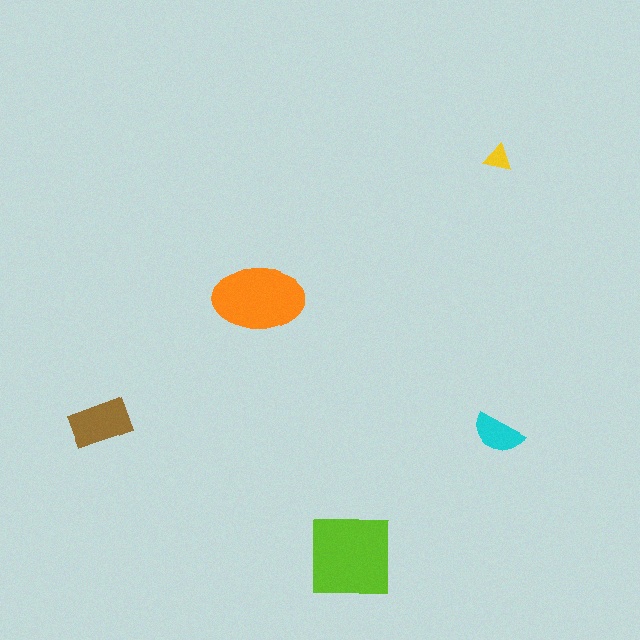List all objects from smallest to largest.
The yellow triangle, the cyan semicircle, the brown rectangle, the orange ellipse, the lime square.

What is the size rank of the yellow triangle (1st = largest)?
5th.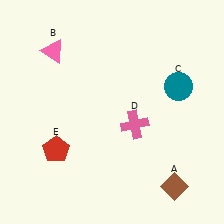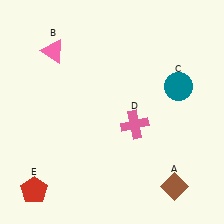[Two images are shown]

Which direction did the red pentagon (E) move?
The red pentagon (E) moved down.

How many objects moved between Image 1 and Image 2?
1 object moved between the two images.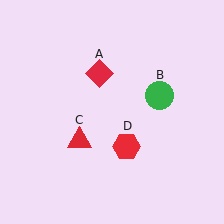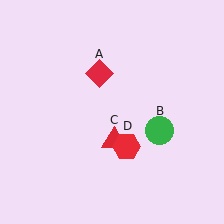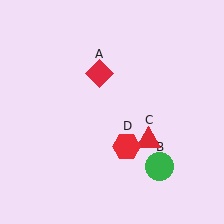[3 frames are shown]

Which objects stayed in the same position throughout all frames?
Red diamond (object A) and red hexagon (object D) remained stationary.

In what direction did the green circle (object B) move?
The green circle (object B) moved down.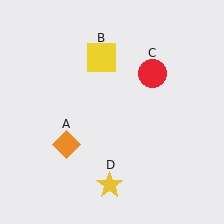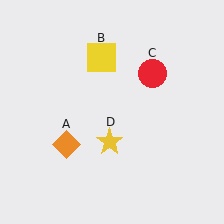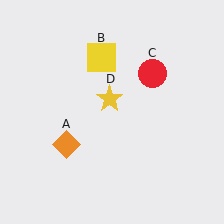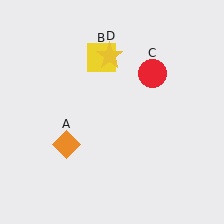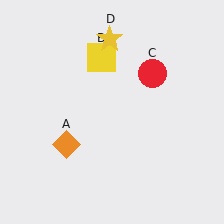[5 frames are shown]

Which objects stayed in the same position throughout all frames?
Orange diamond (object A) and yellow square (object B) and red circle (object C) remained stationary.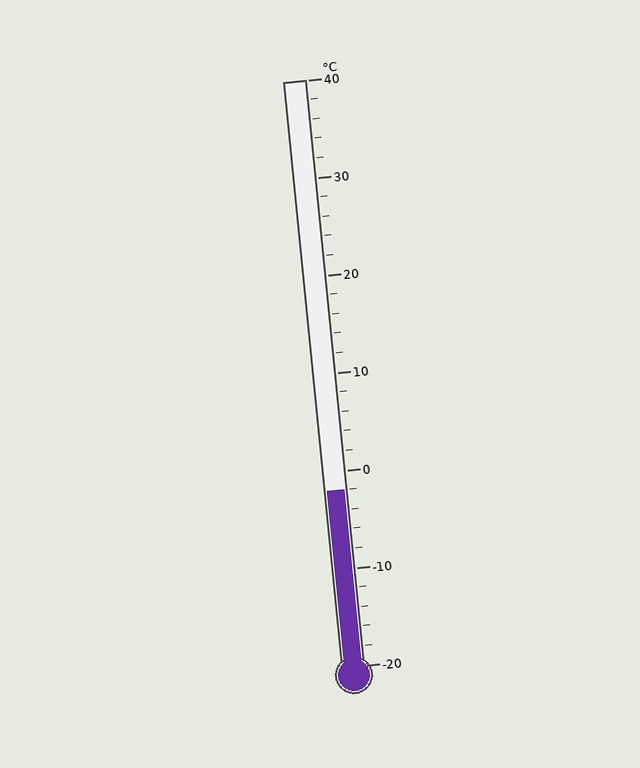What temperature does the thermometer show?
The thermometer shows approximately -2°C.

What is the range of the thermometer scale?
The thermometer scale ranges from -20°C to 40°C.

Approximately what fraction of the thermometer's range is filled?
The thermometer is filled to approximately 30% of its range.